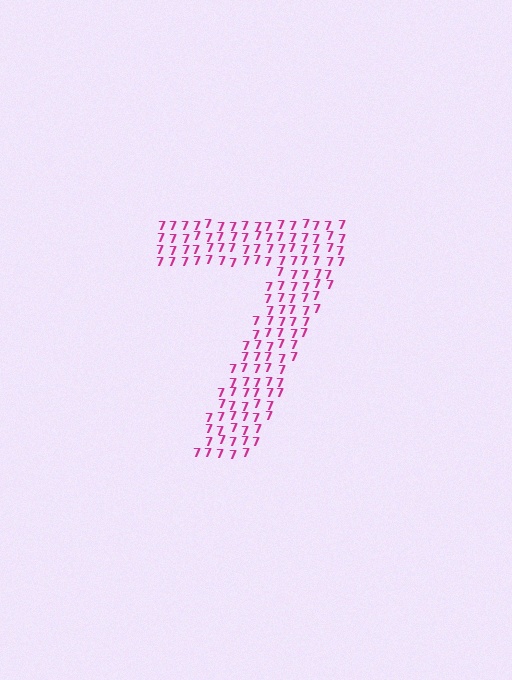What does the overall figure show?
The overall figure shows the digit 7.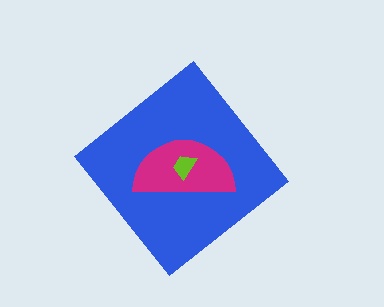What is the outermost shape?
The blue diamond.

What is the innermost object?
The lime trapezoid.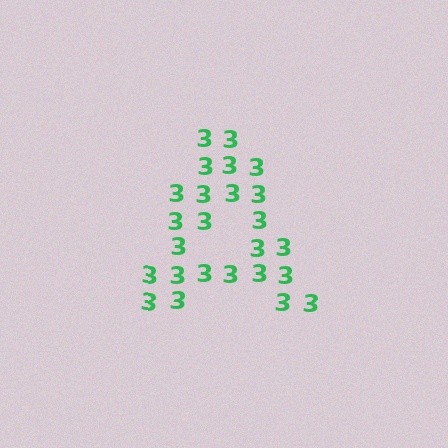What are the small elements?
The small elements are digit 3's.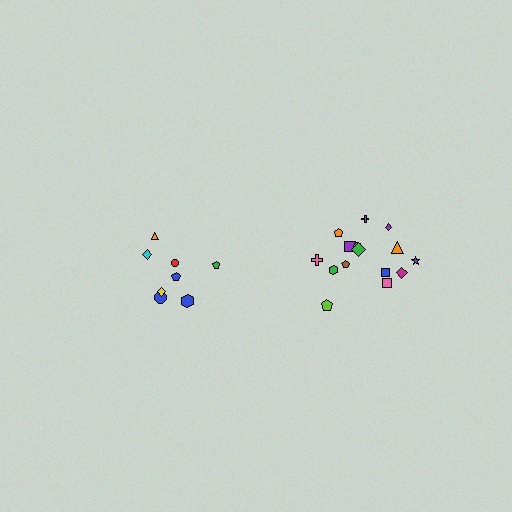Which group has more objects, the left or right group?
The right group.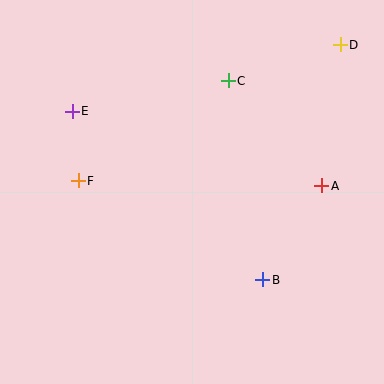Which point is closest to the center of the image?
Point B at (263, 280) is closest to the center.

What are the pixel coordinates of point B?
Point B is at (263, 280).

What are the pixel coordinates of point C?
Point C is at (228, 81).